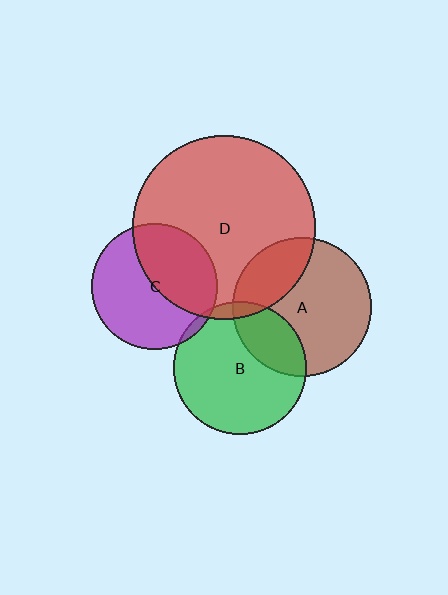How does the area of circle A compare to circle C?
Approximately 1.2 times.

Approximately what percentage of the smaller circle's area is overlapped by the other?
Approximately 5%.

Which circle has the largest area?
Circle D (red).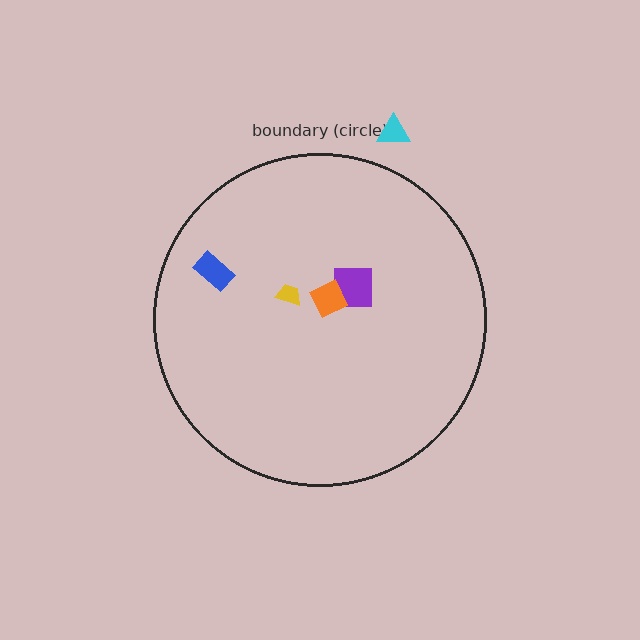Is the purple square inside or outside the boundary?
Inside.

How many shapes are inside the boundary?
4 inside, 1 outside.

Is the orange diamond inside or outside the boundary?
Inside.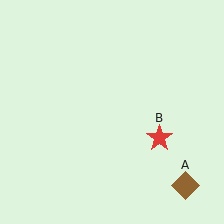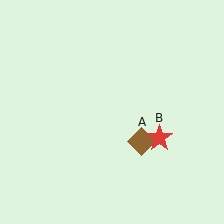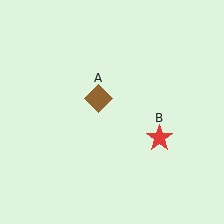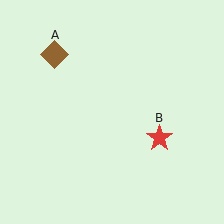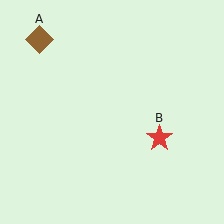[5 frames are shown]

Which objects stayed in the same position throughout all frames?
Red star (object B) remained stationary.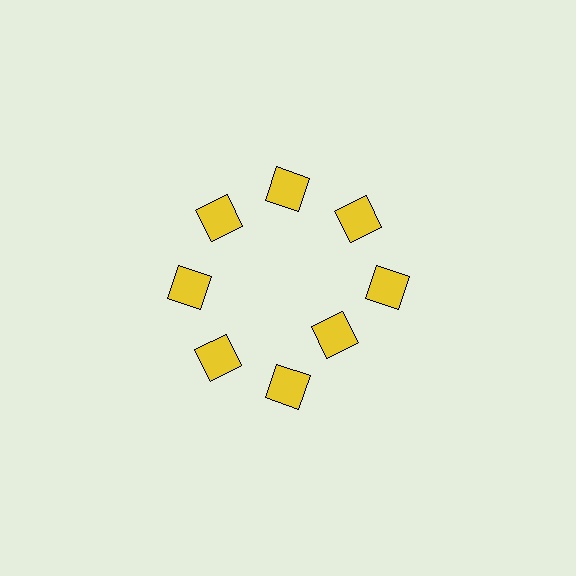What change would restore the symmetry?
The symmetry would be restored by moving it outward, back onto the ring so that all 8 squares sit at equal angles and equal distance from the center.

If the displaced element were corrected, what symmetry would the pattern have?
It would have 8-fold rotational symmetry — the pattern would map onto itself every 45 degrees.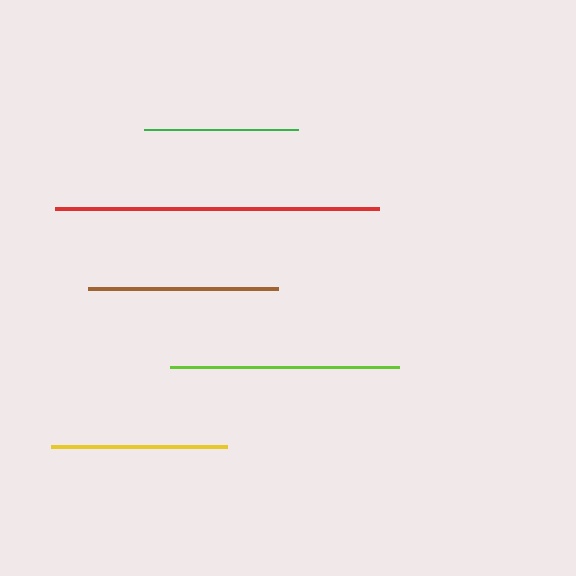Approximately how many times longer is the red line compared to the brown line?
The red line is approximately 1.7 times the length of the brown line.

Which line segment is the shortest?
The green line is the shortest at approximately 153 pixels.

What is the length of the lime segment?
The lime segment is approximately 228 pixels long.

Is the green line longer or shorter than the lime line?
The lime line is longer than the green line.